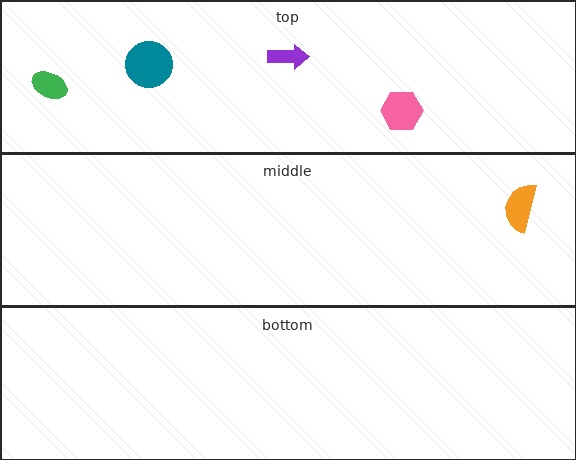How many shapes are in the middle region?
1.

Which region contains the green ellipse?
The top region.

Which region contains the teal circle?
The top region.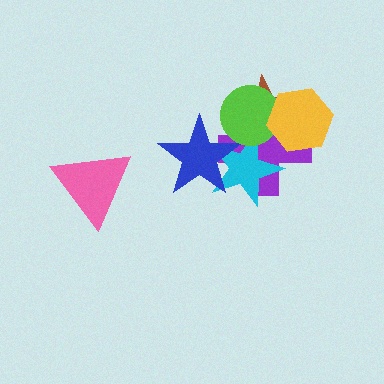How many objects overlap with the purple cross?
5 objects overlap with the purple cross.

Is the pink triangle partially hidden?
No, no other shape covers it.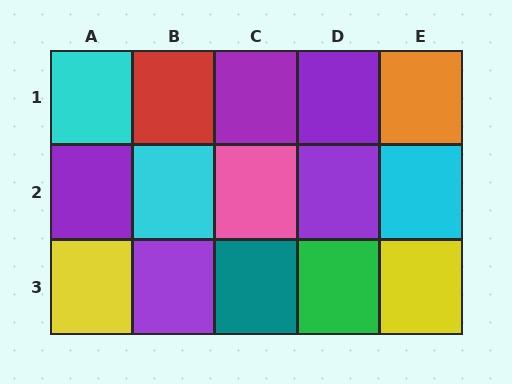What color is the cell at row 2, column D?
Purple.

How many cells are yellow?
2 cells are yellow.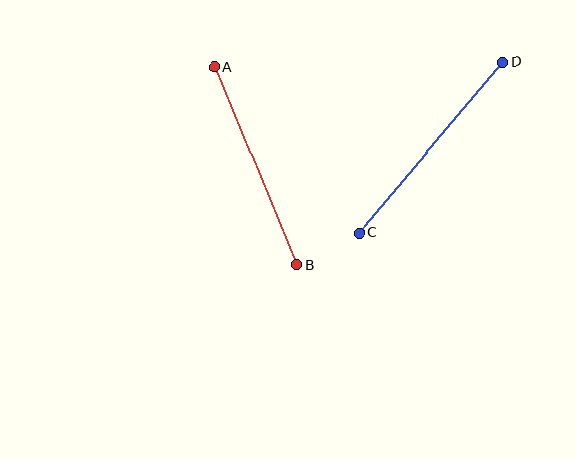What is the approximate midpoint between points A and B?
The midpoint is at approximately (256, 166) pixels.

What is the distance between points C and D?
The distance is approximately 223 pixels.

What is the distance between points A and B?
The distance is approximately 214 pixels.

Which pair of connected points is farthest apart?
Points C and D are farthest apart.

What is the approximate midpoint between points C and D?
The midpoint is at approximately (431, 147) pixels.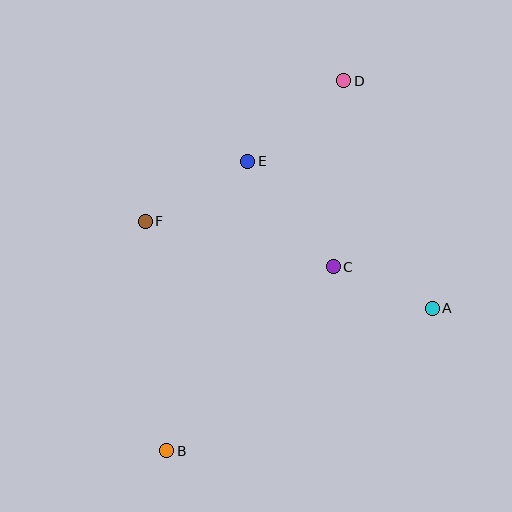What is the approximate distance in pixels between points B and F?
The distance between B and F is approximately 230 pixels.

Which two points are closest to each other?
Points A and C are closest to each other.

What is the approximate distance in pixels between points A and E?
The distance between A and E is approximately 236 pixels.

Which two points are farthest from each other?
Points B and D are farthest from each other.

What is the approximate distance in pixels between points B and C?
The distance between B and C is approximately 248 pixels.